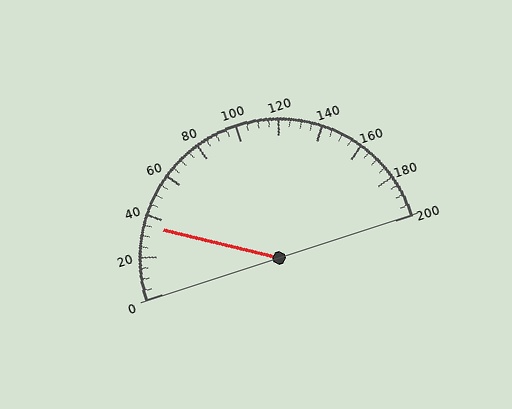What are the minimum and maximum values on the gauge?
The gauge ranges from 0 to 200.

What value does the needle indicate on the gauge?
The needle indicates approximately 35.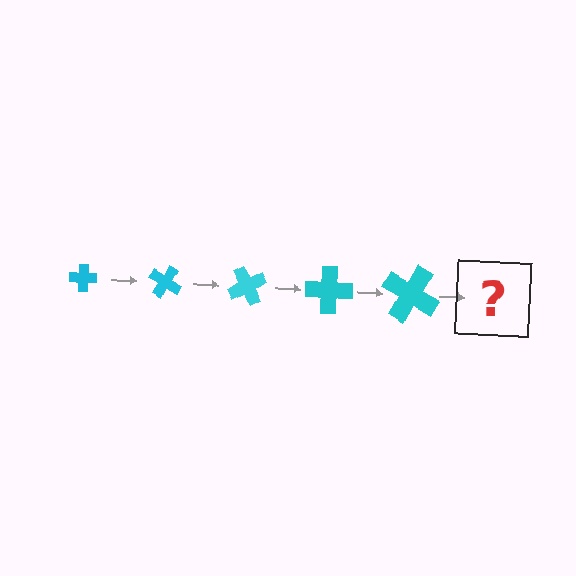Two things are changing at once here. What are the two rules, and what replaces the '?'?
The two rules are that the cross grows larger each step and it rotates 30 degrees each step. The '?' should be a cross, larger than the previous one and rotated 150 degrees from the start.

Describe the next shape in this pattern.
It should be a cross, larger than the previous one and rotated 150 degrees from the start.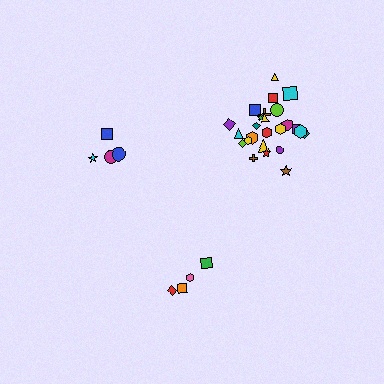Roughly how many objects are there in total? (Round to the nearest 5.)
Roughly 35 objects in total.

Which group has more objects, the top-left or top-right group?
The top-right group.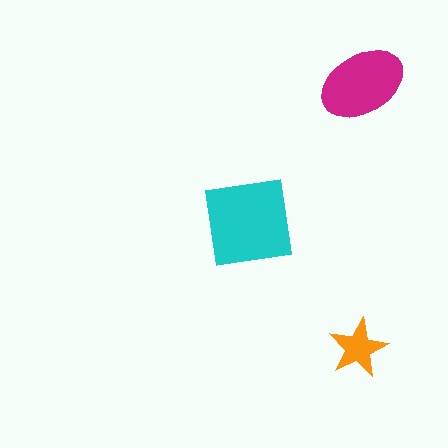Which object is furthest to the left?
The cyan square is leftmost.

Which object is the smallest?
The orange star.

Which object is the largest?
The cyan square.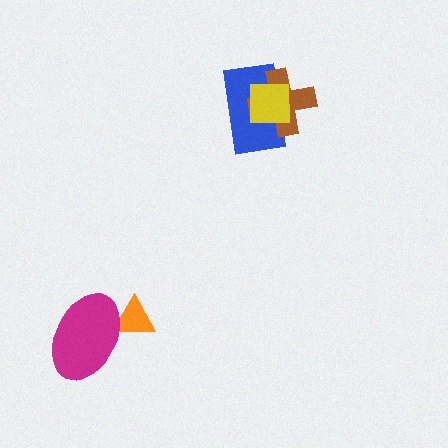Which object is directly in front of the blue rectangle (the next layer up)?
The brown cross is directly in front of the blue rectangle.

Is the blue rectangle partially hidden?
Yes, it is partially covered by another shape.